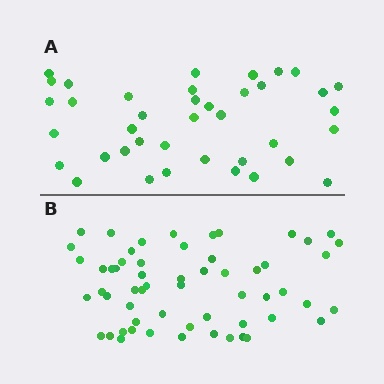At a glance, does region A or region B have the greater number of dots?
Region B (the bottom region) has more dots.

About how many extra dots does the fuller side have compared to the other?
Region B has approximately 20 more dots than region A.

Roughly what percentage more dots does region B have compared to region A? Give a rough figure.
About 50% more.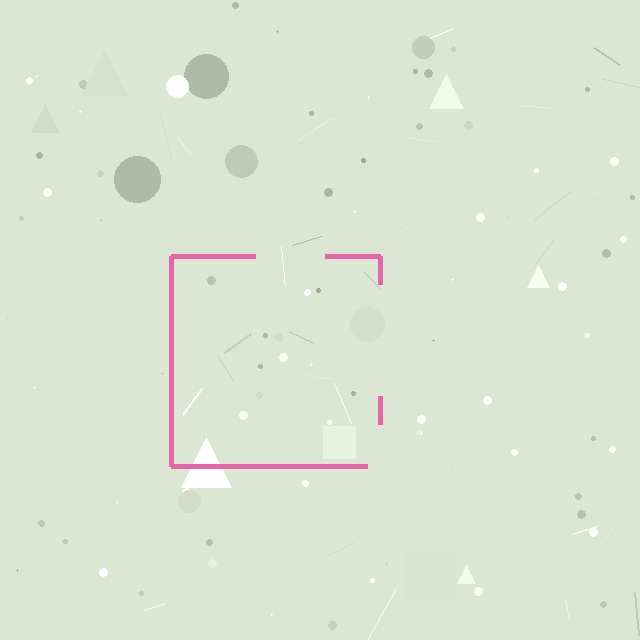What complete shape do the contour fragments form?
The contour fragments form a square.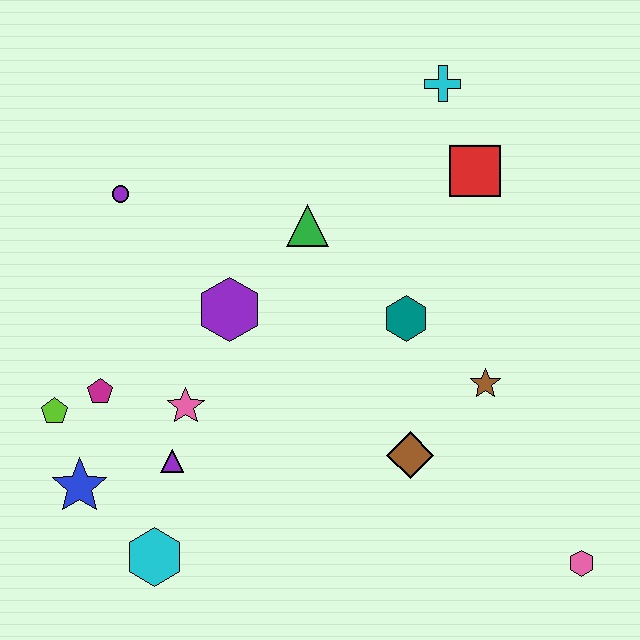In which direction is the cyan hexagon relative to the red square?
The cyan hexagon is below the red square.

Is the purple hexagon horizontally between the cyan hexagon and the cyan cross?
Yes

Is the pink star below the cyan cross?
Yes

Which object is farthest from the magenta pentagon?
The pink hexagon is farthest from the magenta pentagon.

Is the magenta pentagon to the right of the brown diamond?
No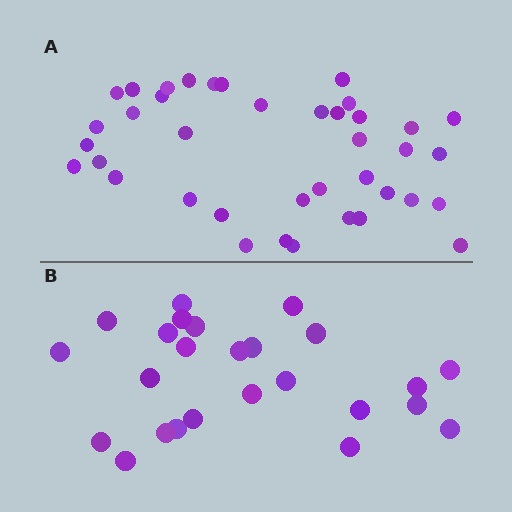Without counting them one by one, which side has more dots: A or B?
Region A (the top region) has more dots.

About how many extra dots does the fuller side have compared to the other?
Region A has approximately 15 more dots than region B.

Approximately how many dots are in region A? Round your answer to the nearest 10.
About 40 dots. (The exact count is 39, which rounds to 40.)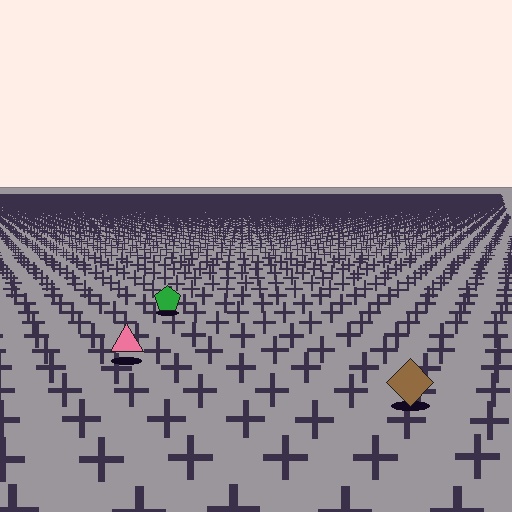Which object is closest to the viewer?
The brown diamond is closest. The texture marks near it are larger and more spread out.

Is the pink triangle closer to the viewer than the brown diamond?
No. The brown diamond is closer — you can tell from the texture gradient: the ground texture is coarser near it.